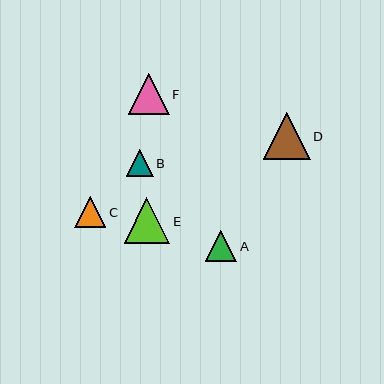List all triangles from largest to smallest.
From largest to smallest: D, E, F, A, C, B.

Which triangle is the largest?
Triangle D is the largest with a size of approximately 47 pixels.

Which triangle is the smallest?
Triangle B is the smallest with a size of approximately 27 pixels.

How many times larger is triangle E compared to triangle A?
Triangle E is approximately 1.4 times the size of triangle A.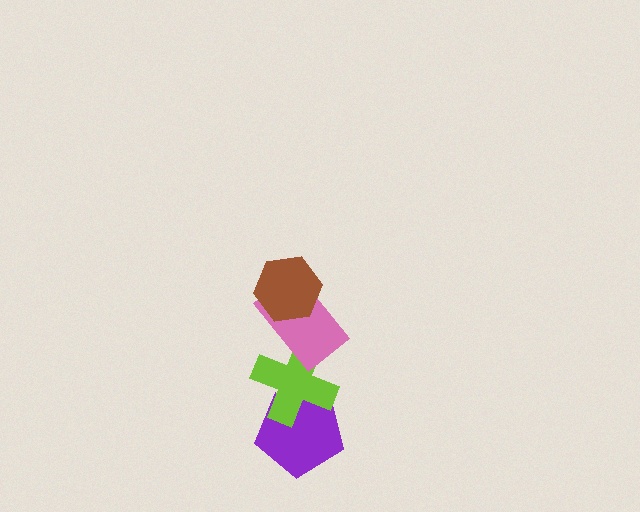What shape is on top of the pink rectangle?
The brown hexagon is on top of the pink rectangle.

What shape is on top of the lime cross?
The pink rectangle is on top of the lime cross.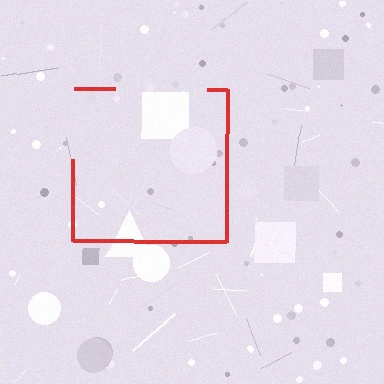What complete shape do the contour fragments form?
The contour fragments form a square.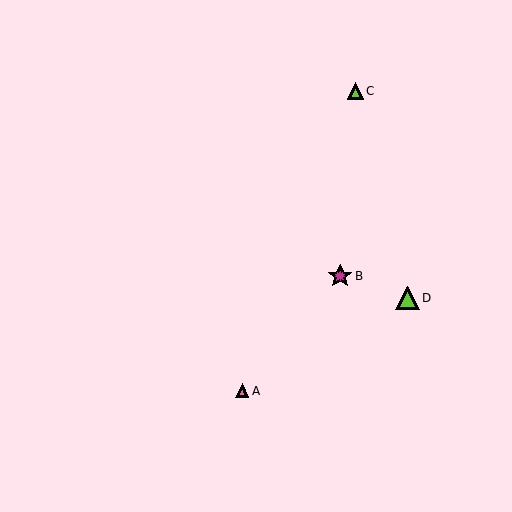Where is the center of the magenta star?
The center of the magenta star is at (340, 276).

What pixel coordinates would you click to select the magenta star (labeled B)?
Click at (340, 276) to select the magenta star B.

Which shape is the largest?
The magenta star (labeled B) is the largest.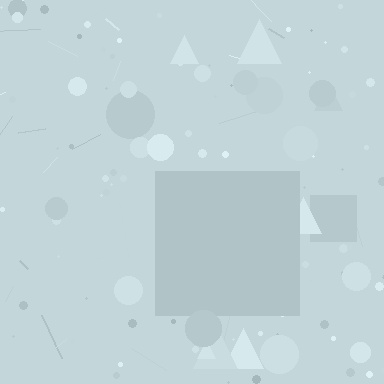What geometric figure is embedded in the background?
A square is embedded in the background.